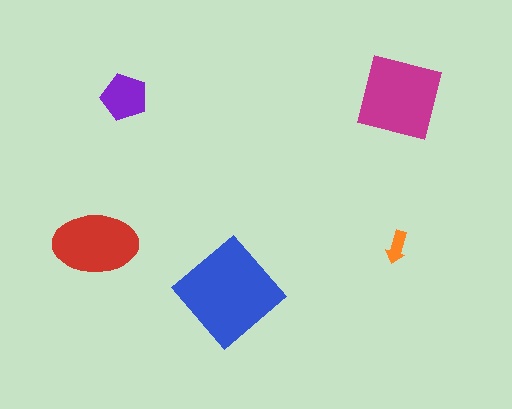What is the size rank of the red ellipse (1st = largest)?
3rd.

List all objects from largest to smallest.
The blue diamond, the magenta square, the red ellipse, the purple pentagon, the orange arrow.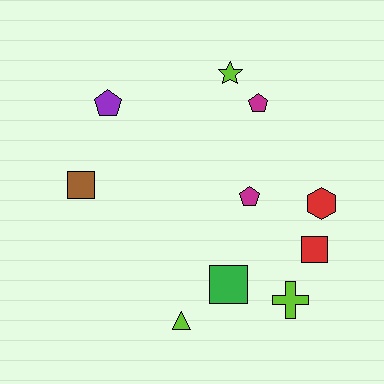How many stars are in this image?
There is 1 star.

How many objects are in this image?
There are 10 objects.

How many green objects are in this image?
There is 1 green object.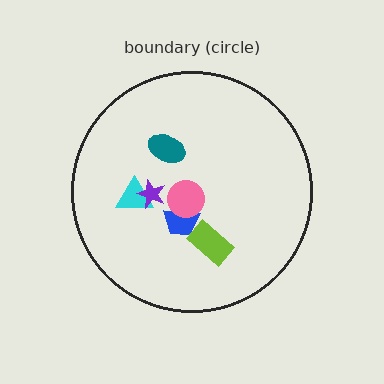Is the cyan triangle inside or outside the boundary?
Inside.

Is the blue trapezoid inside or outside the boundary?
Inside.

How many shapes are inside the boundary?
6 inside, 0 outside.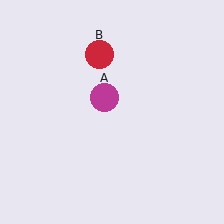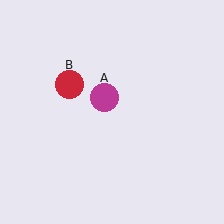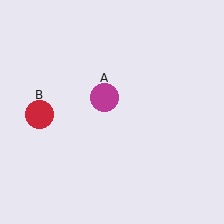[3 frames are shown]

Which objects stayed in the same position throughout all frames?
Magenta circle (object A) remained stationary.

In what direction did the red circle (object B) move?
The red circle (object B) moved down and to the left.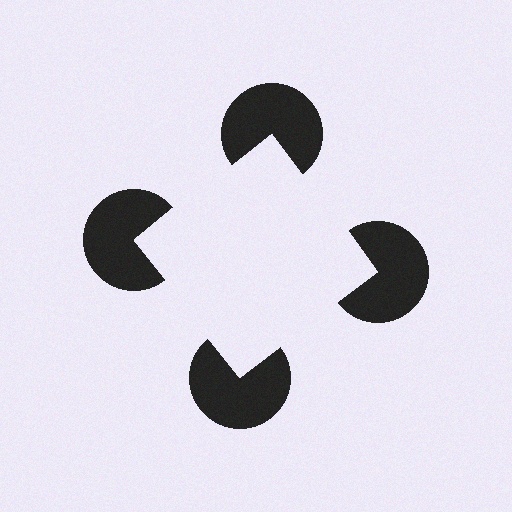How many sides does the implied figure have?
4 sides.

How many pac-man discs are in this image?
There are 4 — one at each vertex of the illusory square.